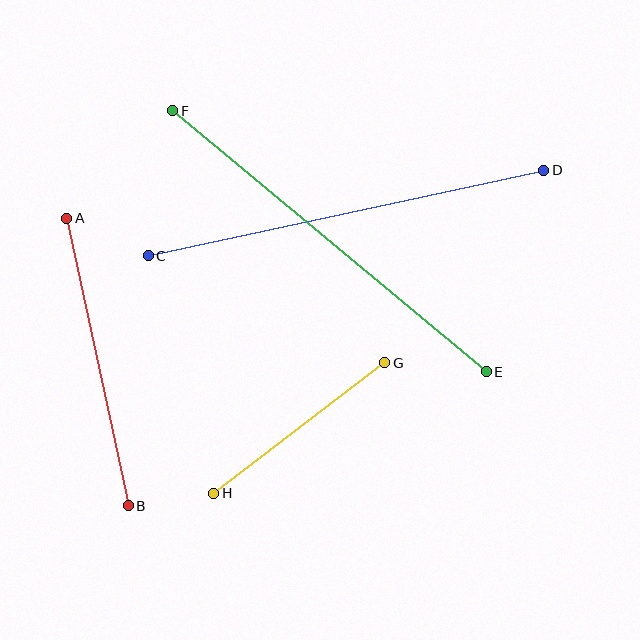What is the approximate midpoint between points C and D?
The midpoint is at approximately (346, 213) pixels.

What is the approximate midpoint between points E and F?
The midpoint is at approximately (330, 241) pixels.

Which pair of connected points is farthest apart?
Points E and F are farthest apart.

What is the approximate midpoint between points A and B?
The midpoint is at approximately (97, 362) pixels.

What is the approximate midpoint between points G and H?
The midpoint is at approximately (299, 428) pixels.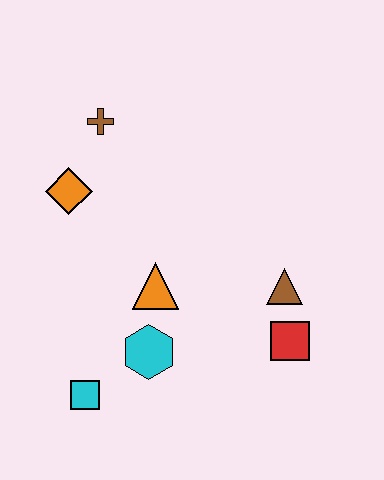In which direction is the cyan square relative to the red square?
The cyan square is to the left of the red square.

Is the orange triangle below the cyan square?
No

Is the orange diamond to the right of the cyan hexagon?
No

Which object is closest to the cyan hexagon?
The orange triangle is closest to the cyan hexagon.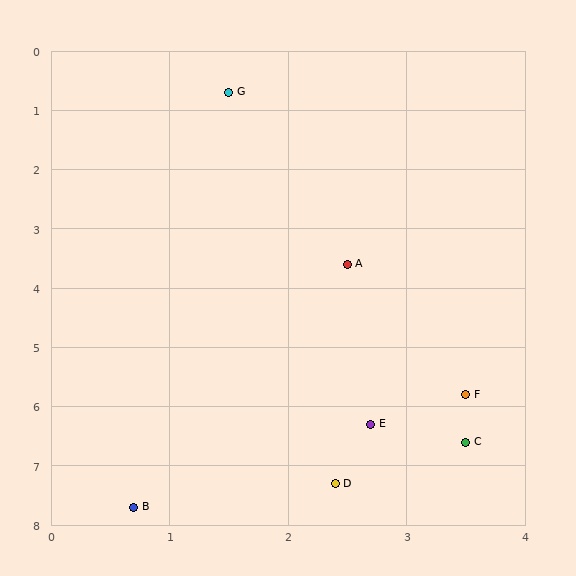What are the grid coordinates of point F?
Point F is at approximately (3.5, 5.8).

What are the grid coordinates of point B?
Point B is at approximately (0.7, 7.7).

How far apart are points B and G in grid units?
Points B and G are about 7.0 grid units apart.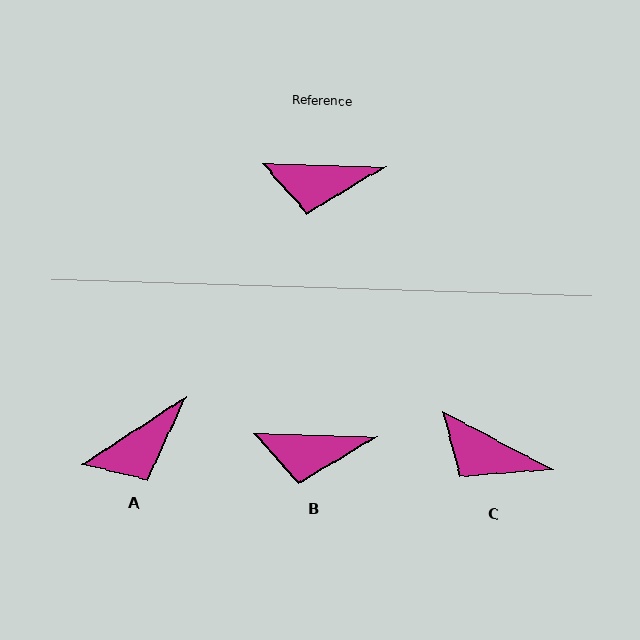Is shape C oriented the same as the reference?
No, it is off by about 26 degrees.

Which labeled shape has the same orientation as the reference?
B.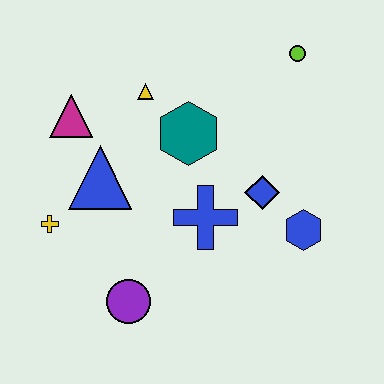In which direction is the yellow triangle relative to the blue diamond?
The yellow triangle is to the left of the blue diamond.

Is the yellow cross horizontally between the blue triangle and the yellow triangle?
No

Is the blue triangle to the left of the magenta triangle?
No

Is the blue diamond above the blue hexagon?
Yes